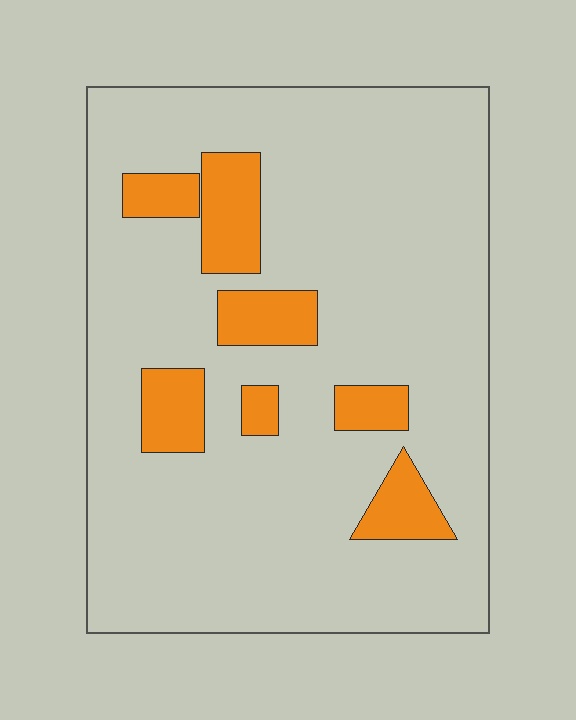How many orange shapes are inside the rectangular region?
7.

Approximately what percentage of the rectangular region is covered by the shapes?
Approximately 15%.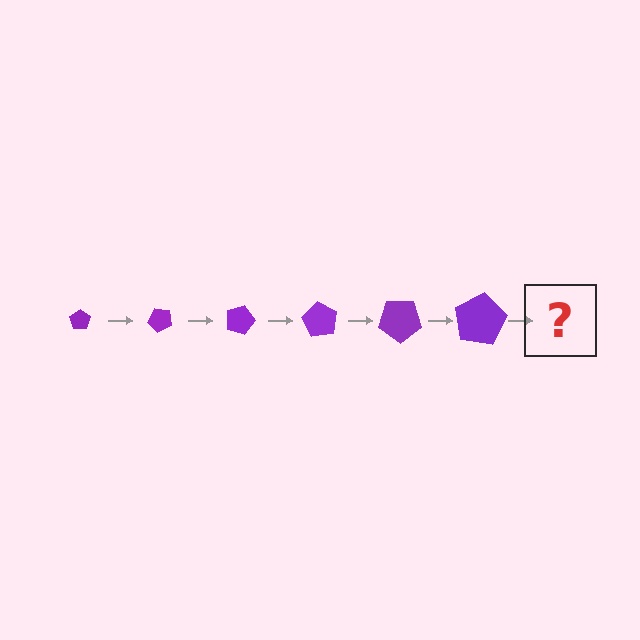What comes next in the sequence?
The next element should be a pentagon, larger than the previous one and rotated 270 degrees from the start.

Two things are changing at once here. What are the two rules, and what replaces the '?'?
The two rules are that the pentagon grows larger each step and it rotates 45 degrees each step. The '?' should be a pentagon, larger than the previous one and rotated 270 degrees from the start.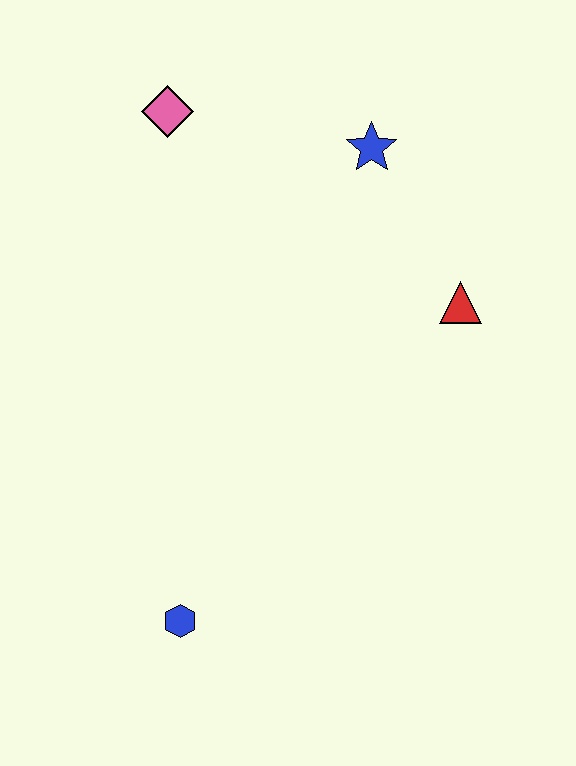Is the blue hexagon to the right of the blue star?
No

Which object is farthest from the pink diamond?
The blue hexagon is farthest from the pink diamond.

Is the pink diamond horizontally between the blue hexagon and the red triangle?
No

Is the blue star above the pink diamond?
No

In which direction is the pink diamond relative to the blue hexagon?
The pink diamond is above the blue hexagon.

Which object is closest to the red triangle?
The blue star is closest to the red triangle.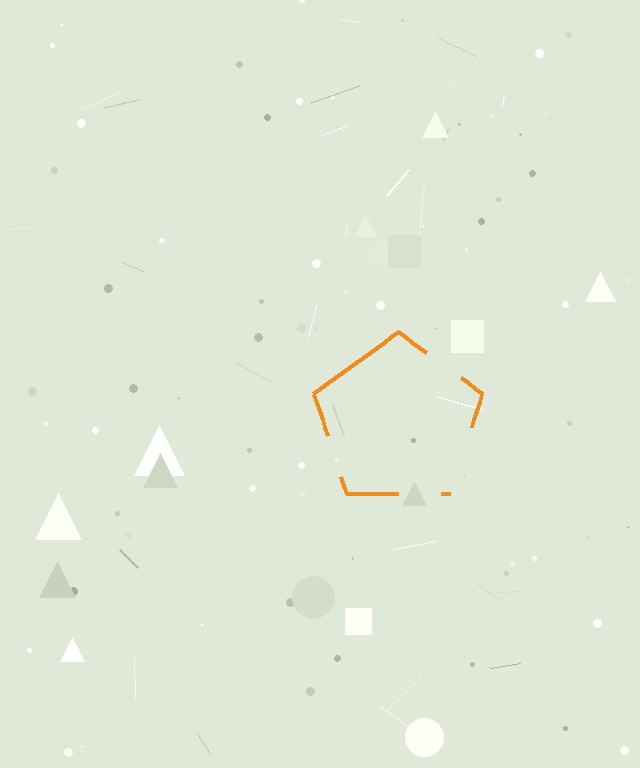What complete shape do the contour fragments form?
The contour fragments form a pentagon.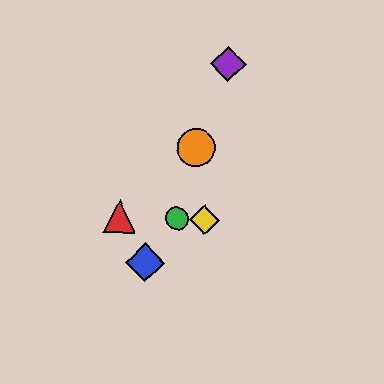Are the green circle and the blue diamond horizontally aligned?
No, the green circle is at y≈219 and the blue diamond is at y≈262.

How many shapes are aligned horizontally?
3 shapes (the red triangle, the green circle, the yellow diamond) are aligned horizontally.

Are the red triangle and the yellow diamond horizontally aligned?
Yes, both are at y≈216.